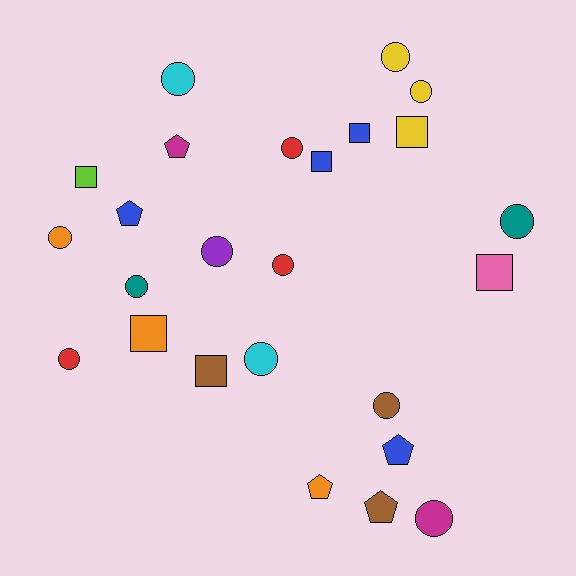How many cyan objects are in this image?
There are 2 cyan objects.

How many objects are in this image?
There are 25 objects.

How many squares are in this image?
There are 7 squares.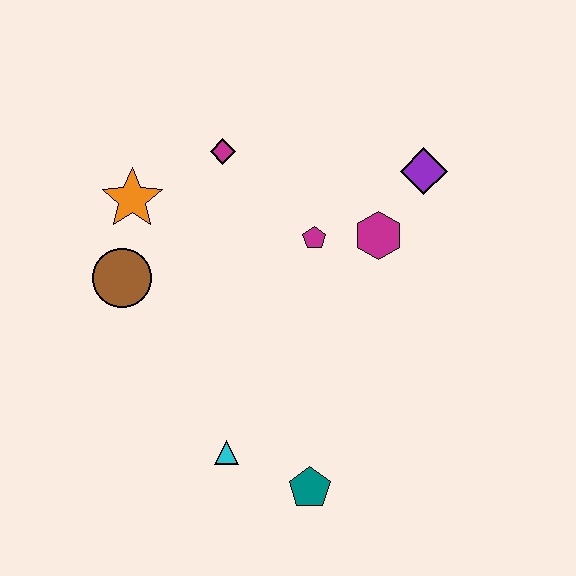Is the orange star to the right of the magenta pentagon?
No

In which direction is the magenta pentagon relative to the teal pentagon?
The magenta pentagon is above the teal pentagon.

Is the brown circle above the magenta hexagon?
No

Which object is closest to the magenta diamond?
The orange star is closest to the magenta diamond.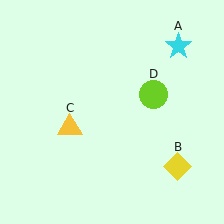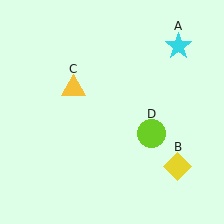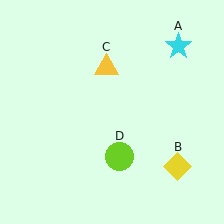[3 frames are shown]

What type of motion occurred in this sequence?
The yellow triangle (object C), lime circle (object D) rotated clockwise around the center of the scene.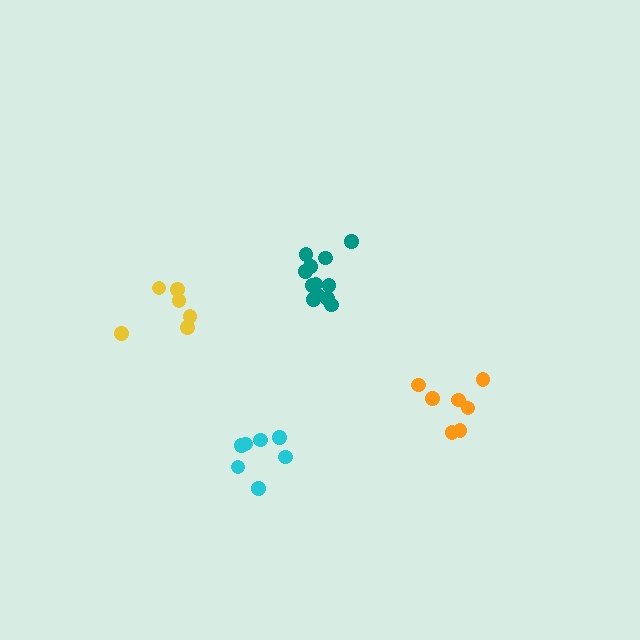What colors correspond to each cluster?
The clusters are colored: cyan, orange, teal, yellow.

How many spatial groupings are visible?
There are 4 spatial groupings.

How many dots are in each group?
Group 1: 7 dots, Group 2: 7 dots, Group 3: 12 dots, Group 4: 6 dots (32 total).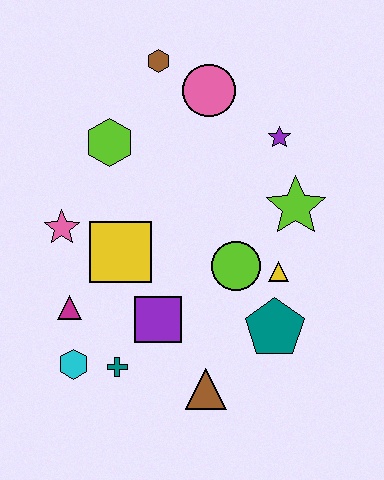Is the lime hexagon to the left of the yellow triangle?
Yes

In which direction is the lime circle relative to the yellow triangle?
The lime circle is to the left of the yellow triangle.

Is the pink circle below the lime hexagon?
No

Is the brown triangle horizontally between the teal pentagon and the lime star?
No